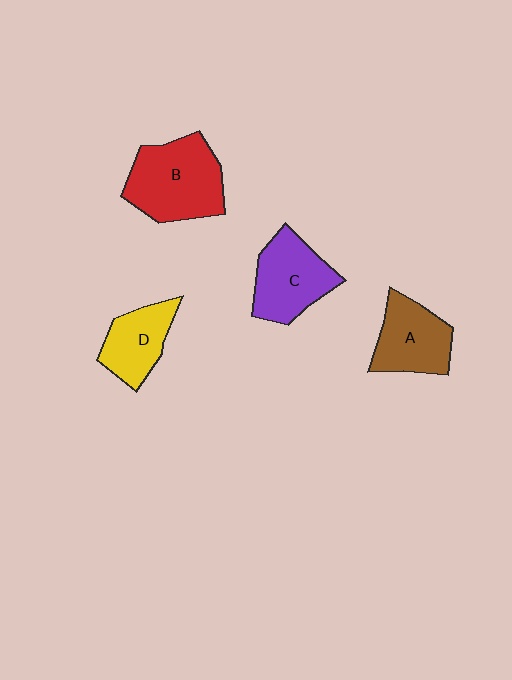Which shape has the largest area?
Shape B (red).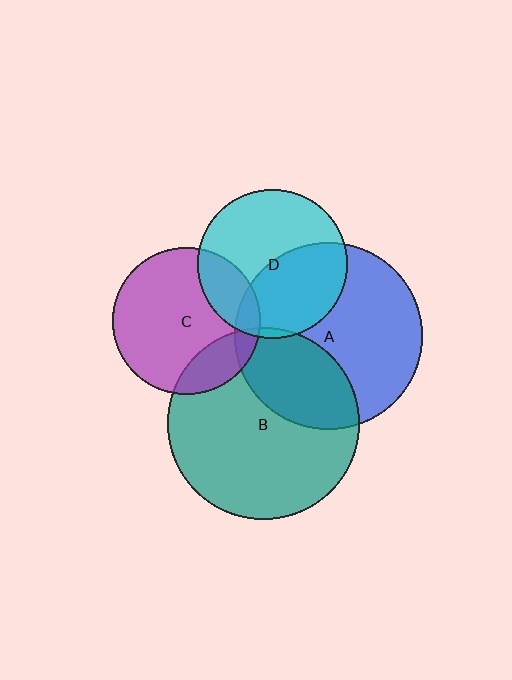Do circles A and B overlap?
Yes.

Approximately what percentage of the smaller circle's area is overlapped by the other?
Approximately 30%.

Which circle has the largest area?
Circle B (teal).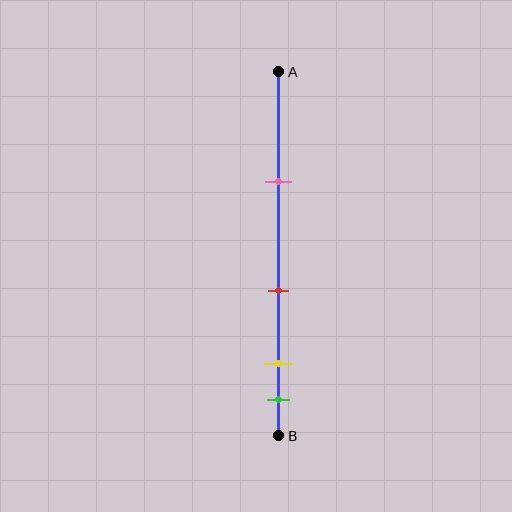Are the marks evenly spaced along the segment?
No, the marks are not evenly spaced.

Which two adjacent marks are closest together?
The yellow and green marks are the closest adjacent pair.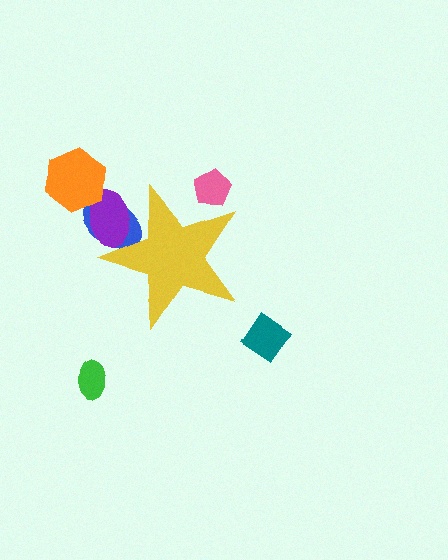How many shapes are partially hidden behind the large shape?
3 shapes are partially hidden.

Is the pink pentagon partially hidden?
Yes, the pink pentagon is partially hidden behind the yellow star.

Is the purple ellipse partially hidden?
Yes, the purple ellipse is partially hidden behind the yellow star.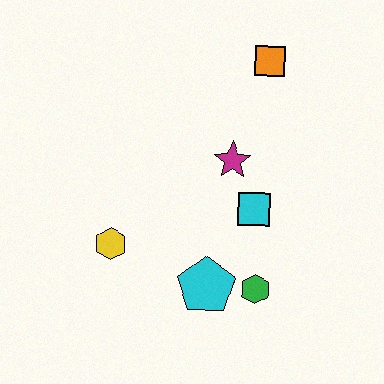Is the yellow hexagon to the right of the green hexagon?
No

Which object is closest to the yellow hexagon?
The cyan pentagon is closest to the yellow hexagon.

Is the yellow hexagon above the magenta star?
No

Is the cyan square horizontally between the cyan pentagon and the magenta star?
No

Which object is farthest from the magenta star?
The yellow hexagon is farthest from the magenta star.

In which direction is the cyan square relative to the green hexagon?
The cyan square is above the green hexagon.